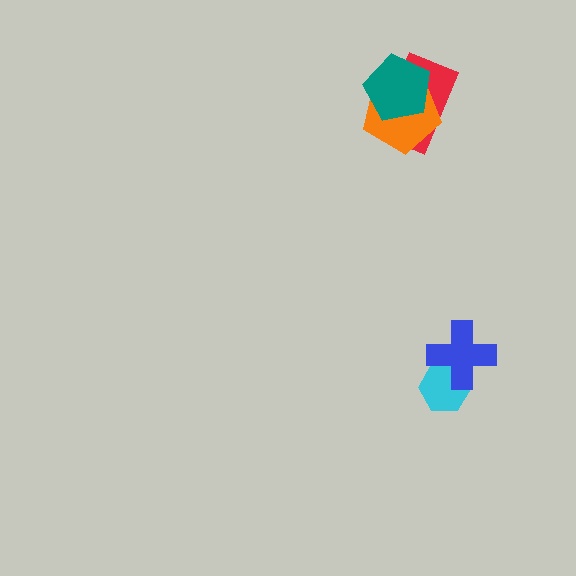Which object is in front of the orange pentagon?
The teal pentagon is in front of the orange pentagon.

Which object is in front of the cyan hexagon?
The blue cross is in front of the cyan hexagon.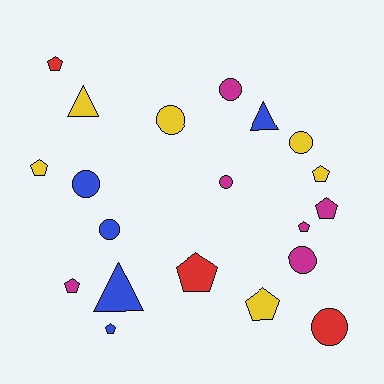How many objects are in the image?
There are 20 objects.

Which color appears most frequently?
Magenta, with 6 objects.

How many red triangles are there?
There are no red triangles.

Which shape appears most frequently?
Pentagon, with 9 objects.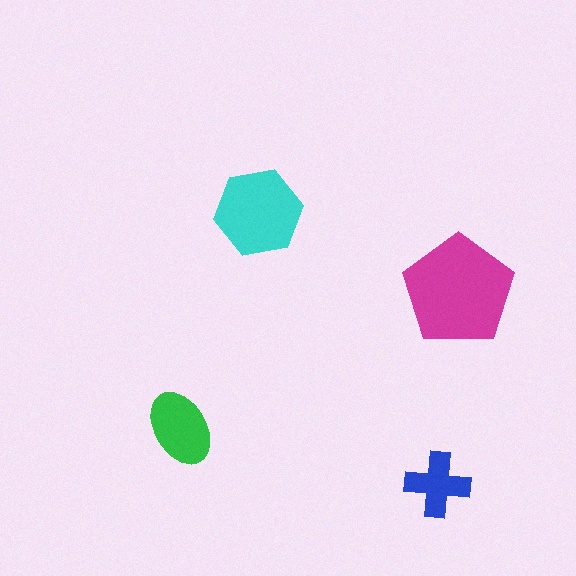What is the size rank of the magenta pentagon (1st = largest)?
1st.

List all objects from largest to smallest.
The magenta pentagon, the cyan hexagon, the green ellipse, the blue cross.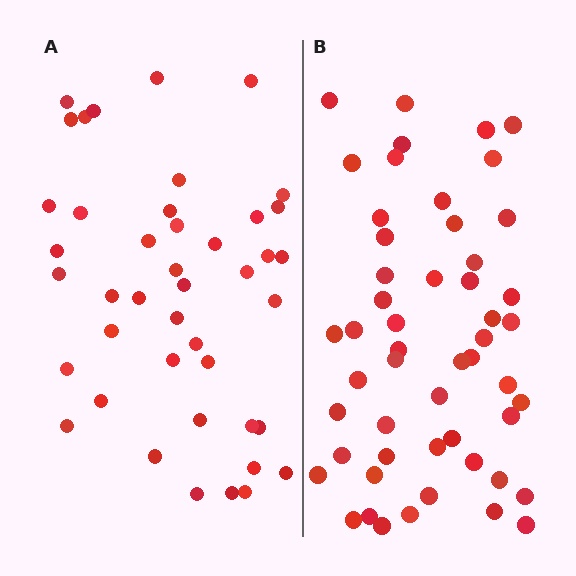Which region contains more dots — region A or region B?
Region B (the right region) has more dots.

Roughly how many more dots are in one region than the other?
Region B has roughly 8 or so more dots than region A.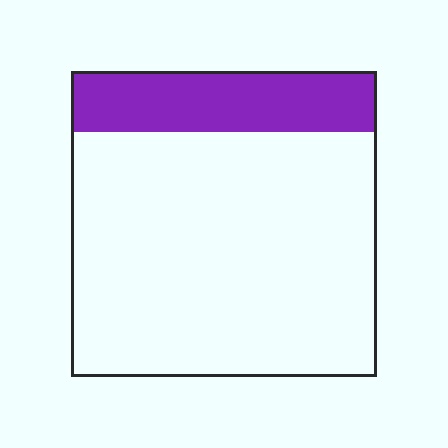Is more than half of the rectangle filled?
No.